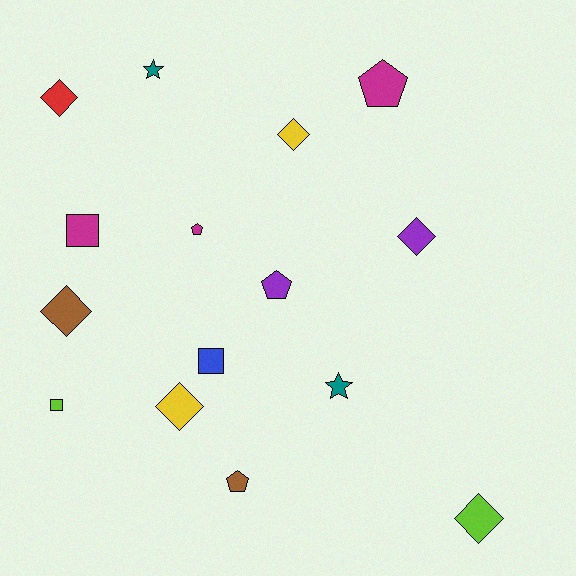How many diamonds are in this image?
There are 6 diamonds.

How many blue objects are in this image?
There is 1 blue object.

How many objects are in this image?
There are 15 objects.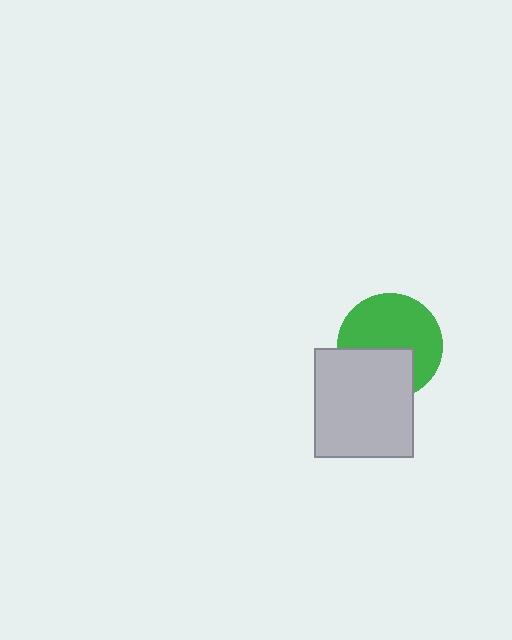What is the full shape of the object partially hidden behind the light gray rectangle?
The partially hidden object is a green circle.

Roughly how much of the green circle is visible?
About half of it is visible (roughly 63%).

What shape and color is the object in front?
The object in front is a light gray rectangle.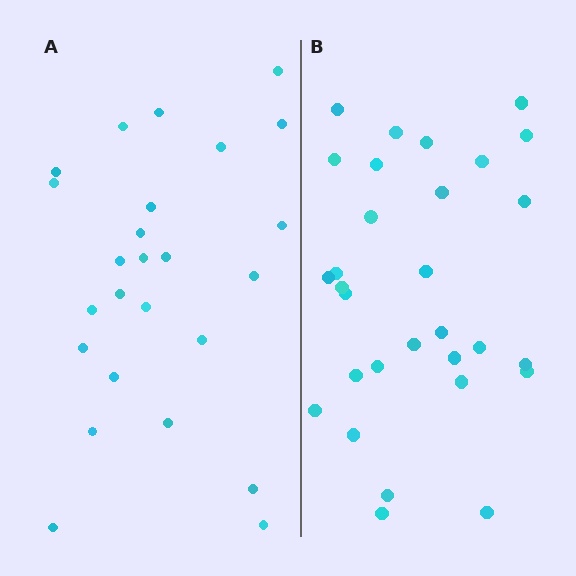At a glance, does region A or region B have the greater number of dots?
Region B (the right region) has more dots.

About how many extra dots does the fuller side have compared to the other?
Region B has about 5 more dots than region A.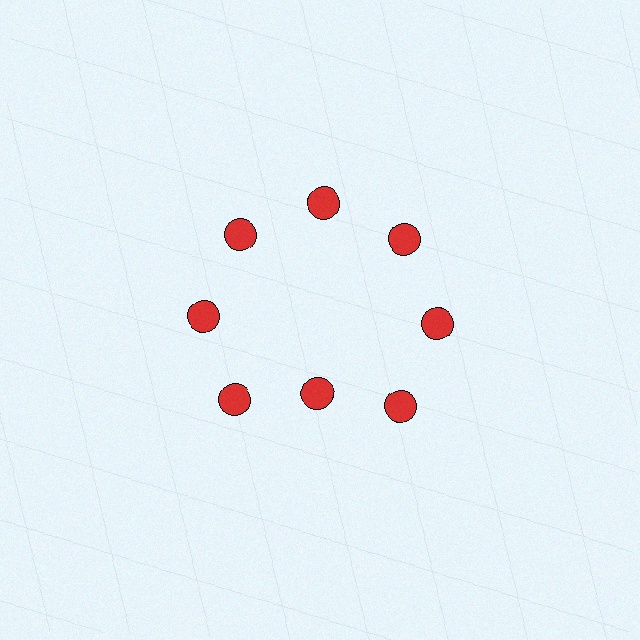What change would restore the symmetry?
The symmetry would be restored by moving it outward, back onto the ring so that all 8 circles sit at equal angles and equal distance from the center.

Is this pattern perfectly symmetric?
No. The 8 red circles are arranged in a ring, but one element near the 6 o'clock position is pulled inward toward the center, breaking the 8-fold rotational symmetry.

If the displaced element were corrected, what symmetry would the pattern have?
It would have 8-fold rotational symmetry — the pattern would map onto itself every 45 degrees.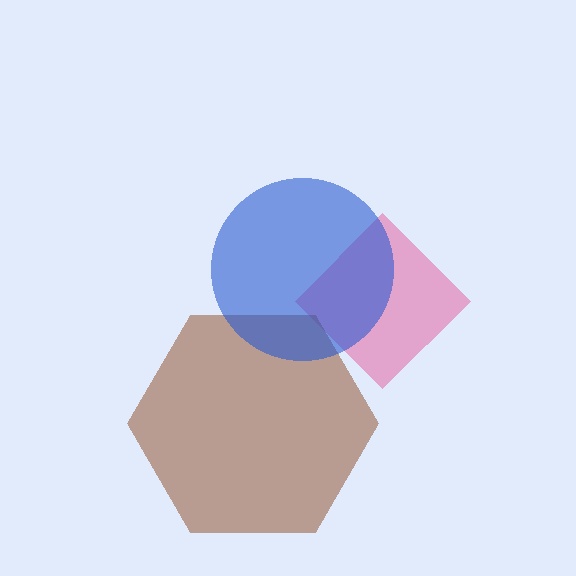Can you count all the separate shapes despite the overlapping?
Yes, there are 3 separate shapes.